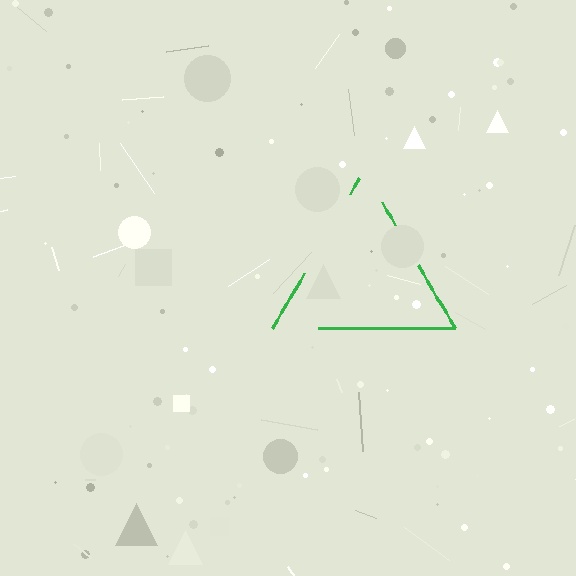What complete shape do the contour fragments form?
The contour fragments form a triangle.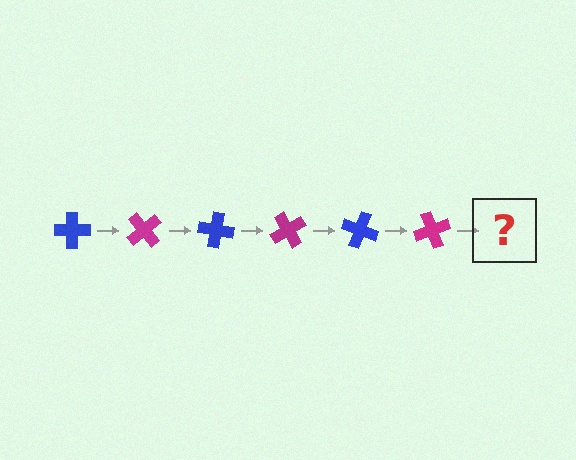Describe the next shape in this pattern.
It should be a blue cross, rotated 300 degrees from the start.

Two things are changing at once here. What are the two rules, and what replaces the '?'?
The two rules are that it rotates 50 degrees each step and the color cycles through blue and magenta. The '?' should be a blue cross, rotated 300 degrees from the start.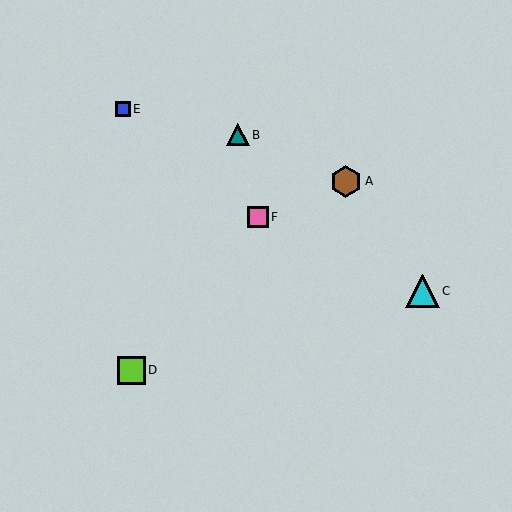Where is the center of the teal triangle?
The center of the teal triangle is at (238, 135).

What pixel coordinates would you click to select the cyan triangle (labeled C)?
Click at (423, 291) to select the cyan triangle C.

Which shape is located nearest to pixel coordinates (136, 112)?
The blue square (labeled E) at (123, 109) is nearest to that location.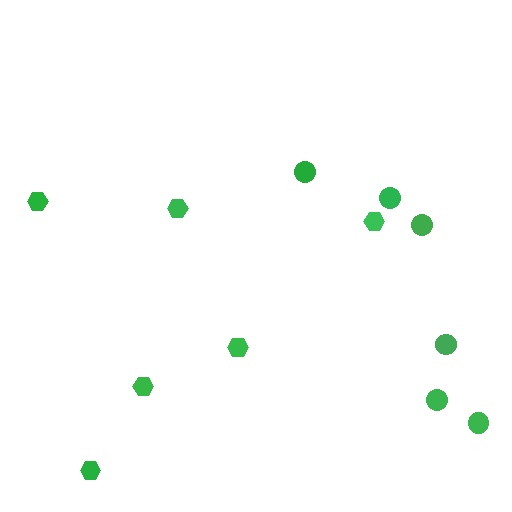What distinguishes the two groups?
There are 2 groups: one group of circles (6) and one group of hexagons (6).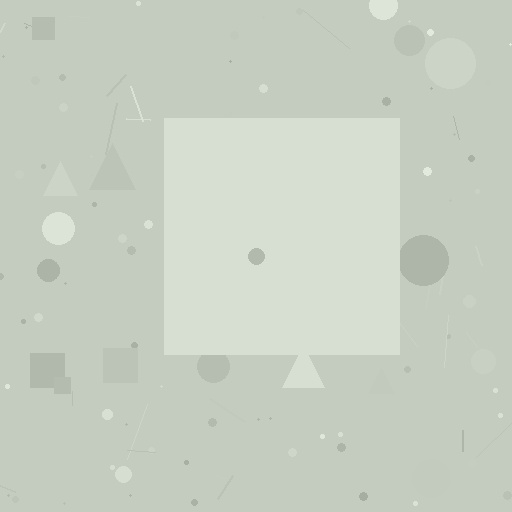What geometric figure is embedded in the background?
A square is embedded in the background.